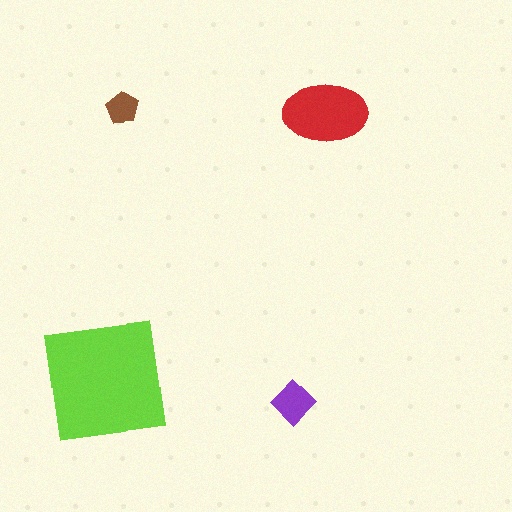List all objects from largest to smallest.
The lime square, the red ellipse, the purple diamond, the brown pentagon.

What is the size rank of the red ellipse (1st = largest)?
2nd.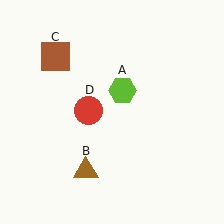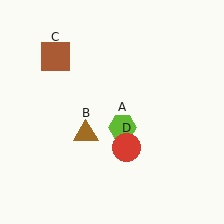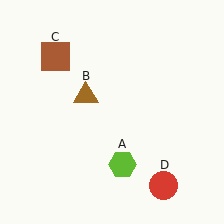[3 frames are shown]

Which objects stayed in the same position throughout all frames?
Brown square (object C) remained stationary.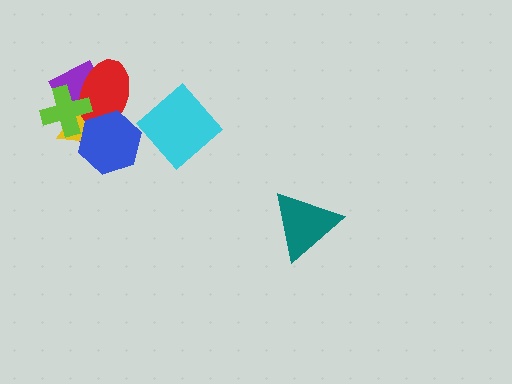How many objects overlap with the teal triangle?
0 objects overlap with the teal triangle.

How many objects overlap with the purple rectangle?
4 objects overlap with the purple rectangle.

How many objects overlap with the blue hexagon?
3 objects overlap with the blue hexagon.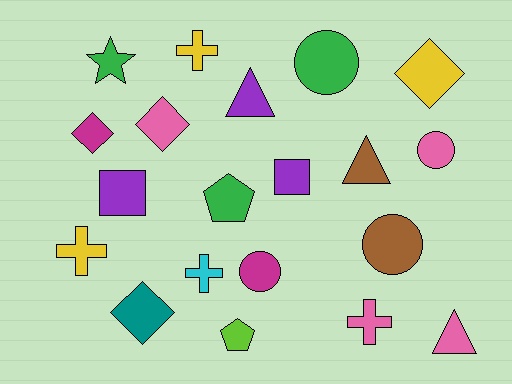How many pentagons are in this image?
There are 2 pentagons.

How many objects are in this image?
There are 20 objects.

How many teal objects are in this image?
There is 1 teal object.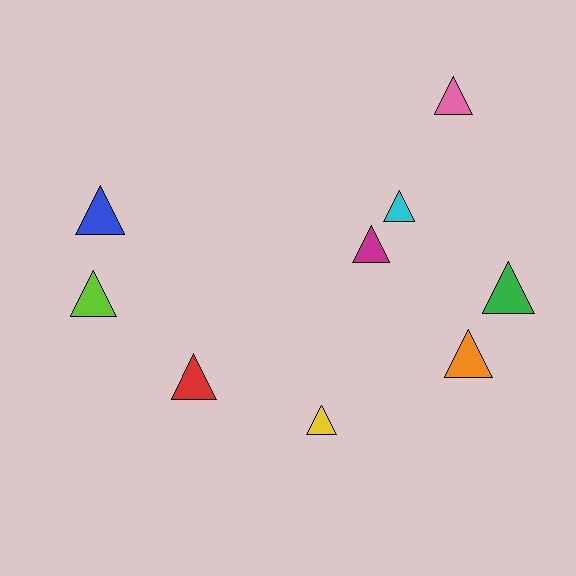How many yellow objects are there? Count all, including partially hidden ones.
There is 1 yellow object.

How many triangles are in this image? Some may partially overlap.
There are 9 triangles.